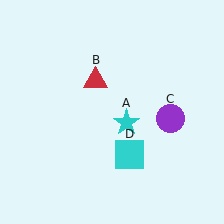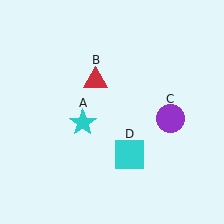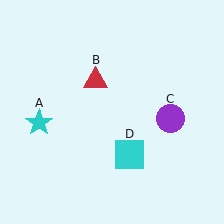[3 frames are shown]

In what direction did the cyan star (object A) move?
The cyan star (object A) moved left.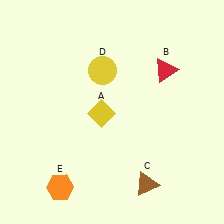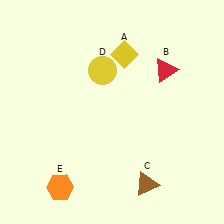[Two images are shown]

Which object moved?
The yellow diamond (A) moved up.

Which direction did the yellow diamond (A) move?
The yellow diamond (A) moved up.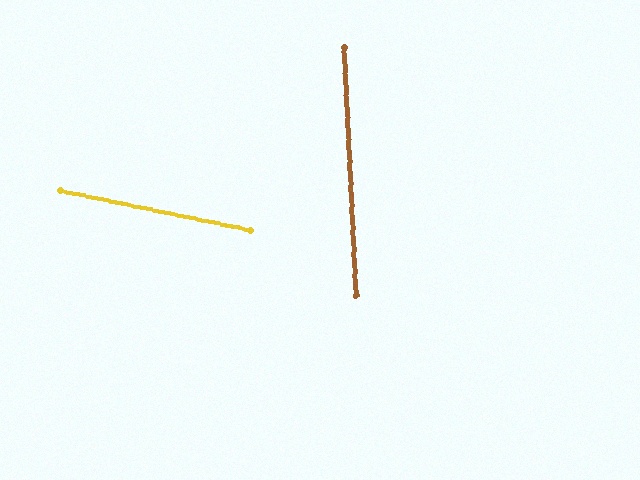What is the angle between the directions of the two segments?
Approximately 76 degrees.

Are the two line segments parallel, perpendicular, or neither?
Neither parallel nor perpendicular — they differ by about 76°.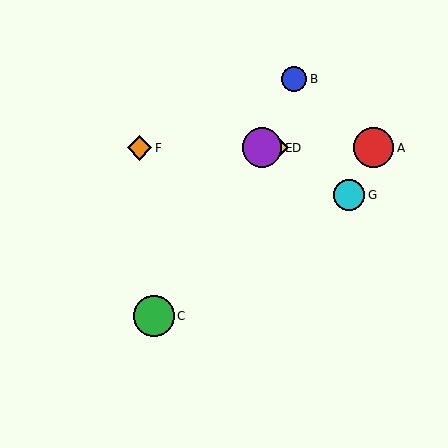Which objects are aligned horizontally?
Objects A, D, E, F are aligned horizontally.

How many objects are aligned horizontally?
4 objects (A, D, E, F) are aligned horizontally.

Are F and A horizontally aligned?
Yes, both are at y≈148.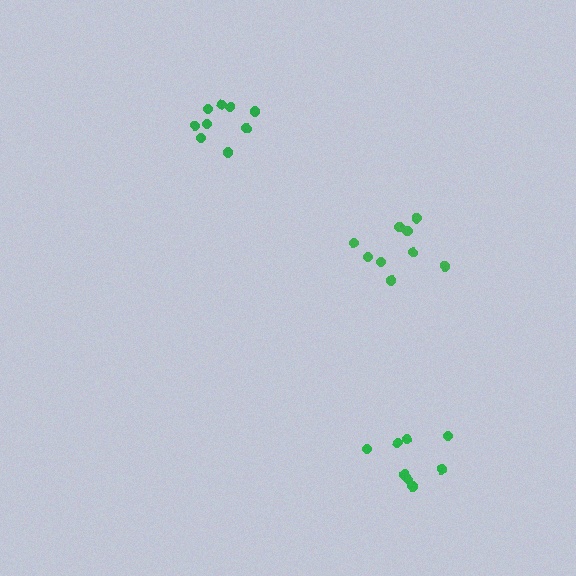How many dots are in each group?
Group 1: 8 dots, Group 2: 9 dots, Group 3: 9 dots (26 total).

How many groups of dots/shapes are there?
There are 3 groups.